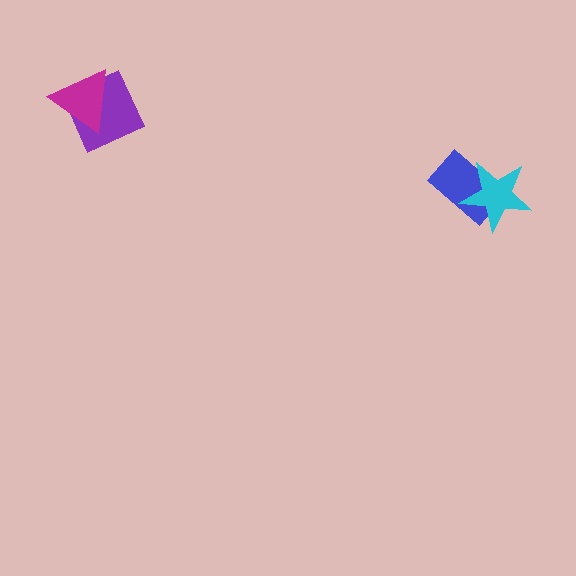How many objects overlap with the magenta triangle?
1 object overlaps with the magenta triangle.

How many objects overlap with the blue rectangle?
1 object overlaps with the blue rectangle.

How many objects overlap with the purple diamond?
1 object overlaps with the purple diamond.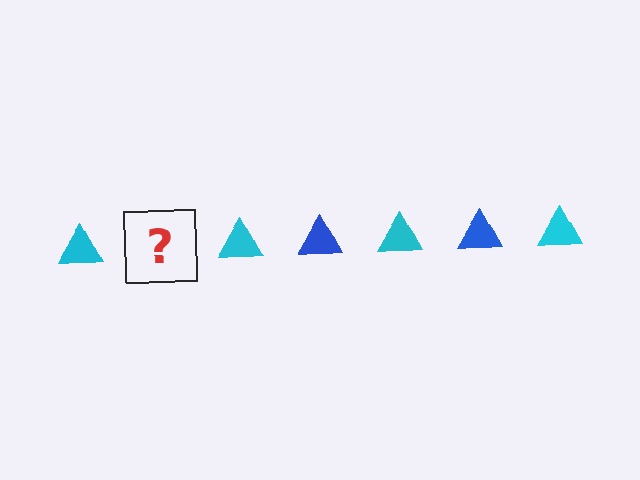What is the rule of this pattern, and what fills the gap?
The rule is that the pattern cycles through cyan, blue triangles. The gap should be filled with a blue triangle.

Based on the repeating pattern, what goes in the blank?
The blank should be a blue triangle.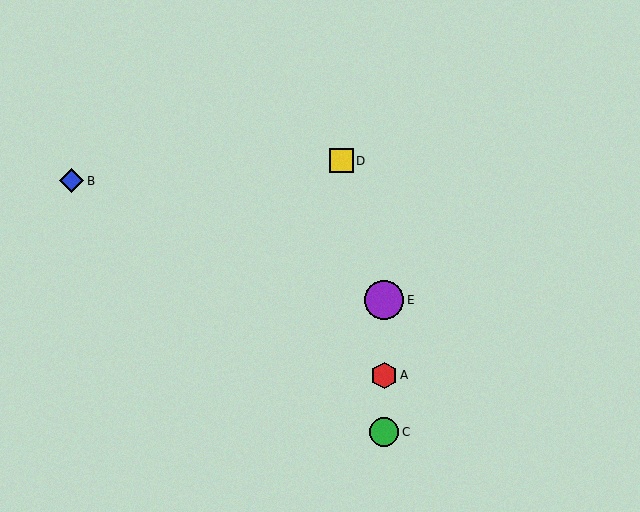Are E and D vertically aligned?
No, E is at x≈384 and D is at x≈341.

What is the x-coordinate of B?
Object B is at x≈72.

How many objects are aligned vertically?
3 objects (A, C, E) are aligned vertically.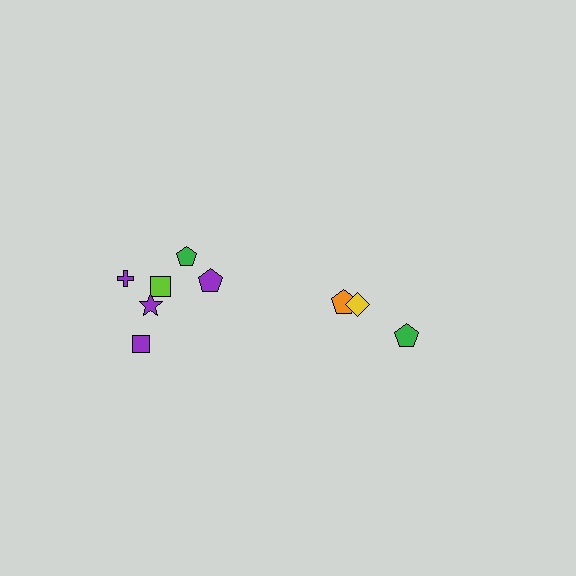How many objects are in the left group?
There are 6 objects.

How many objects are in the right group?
There are 3 objects.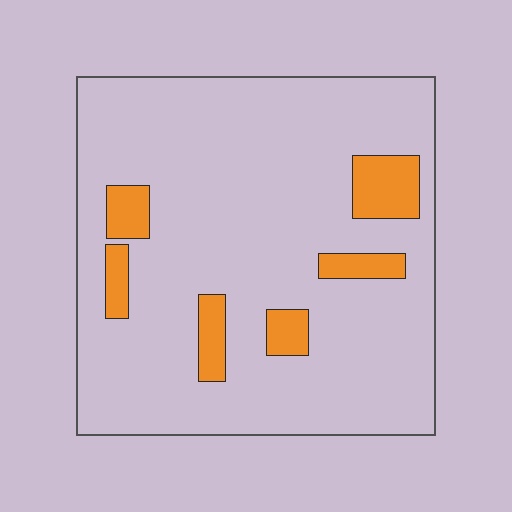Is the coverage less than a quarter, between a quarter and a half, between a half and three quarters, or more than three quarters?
Less than a quarter.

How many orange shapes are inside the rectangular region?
6.